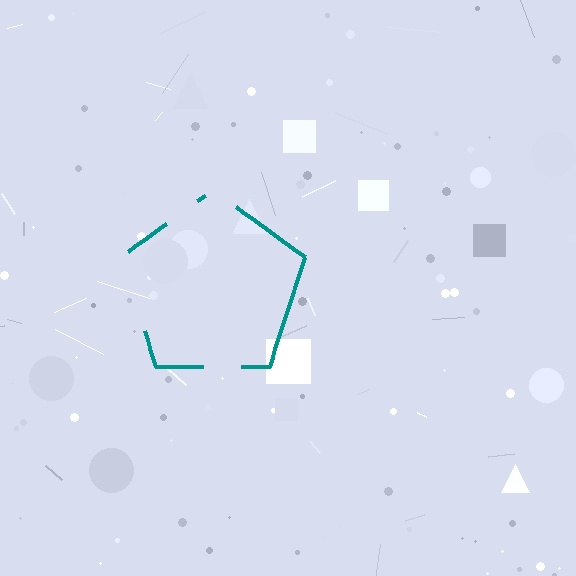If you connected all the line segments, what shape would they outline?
They would outline a pentagon.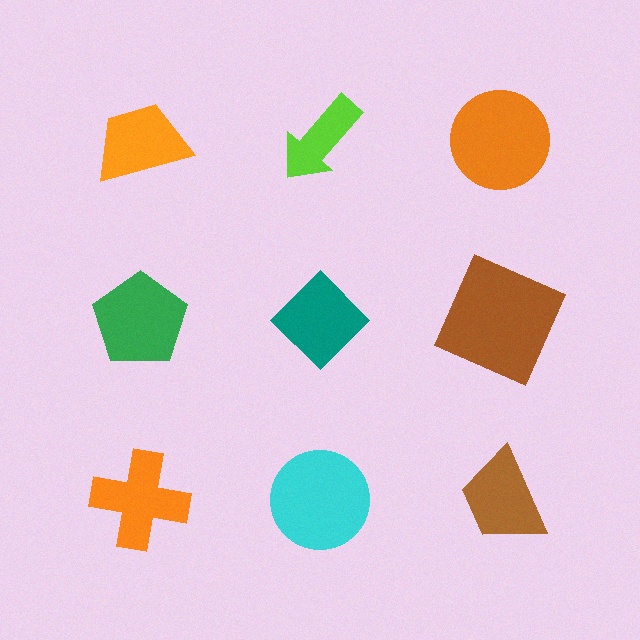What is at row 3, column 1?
An orange cross.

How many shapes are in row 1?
3 shapes.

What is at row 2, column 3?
A brown square.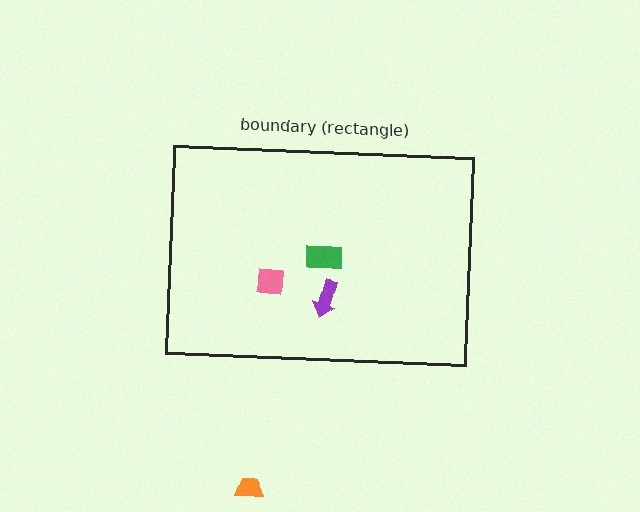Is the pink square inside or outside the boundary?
Inside.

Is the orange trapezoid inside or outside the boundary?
Outside.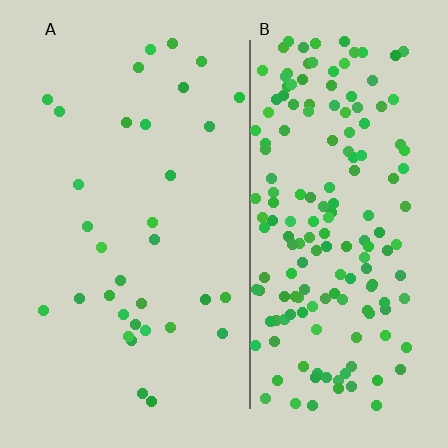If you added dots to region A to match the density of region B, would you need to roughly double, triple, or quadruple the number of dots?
Approximately quadruple.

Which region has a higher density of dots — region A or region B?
B (the right).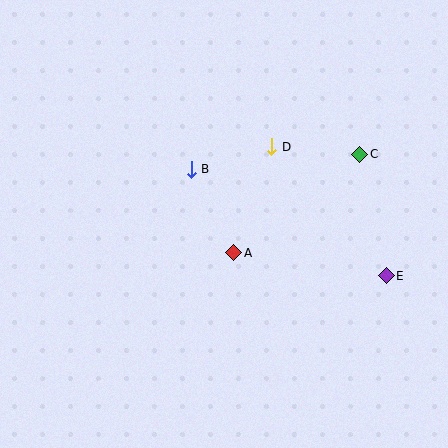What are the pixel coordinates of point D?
Point D is at (272, 147).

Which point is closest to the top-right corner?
Point C is closest to the top-right corner.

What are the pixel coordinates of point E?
Point E is at (386, 276).